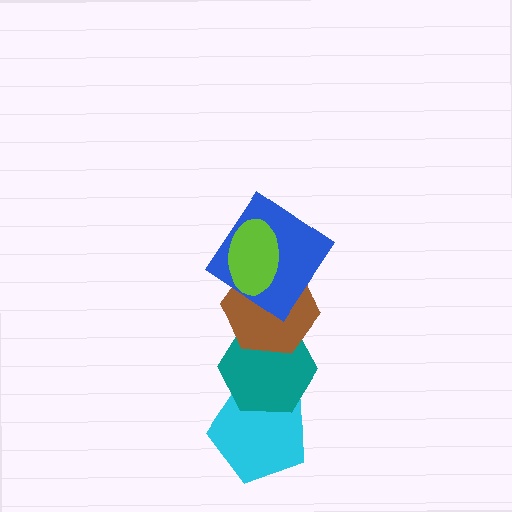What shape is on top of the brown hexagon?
The blue diamond is on top of the brown hexagon.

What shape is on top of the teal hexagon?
The brown hexagon is on top of the teal hexagon.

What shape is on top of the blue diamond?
The lime ellipse is on top of the blue diamond.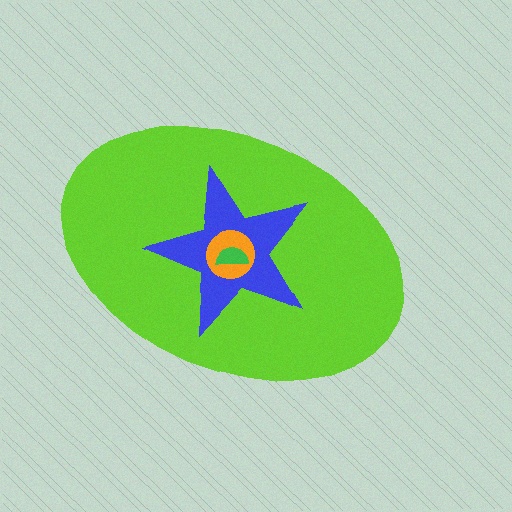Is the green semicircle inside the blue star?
Yes.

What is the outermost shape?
The lime ellipse.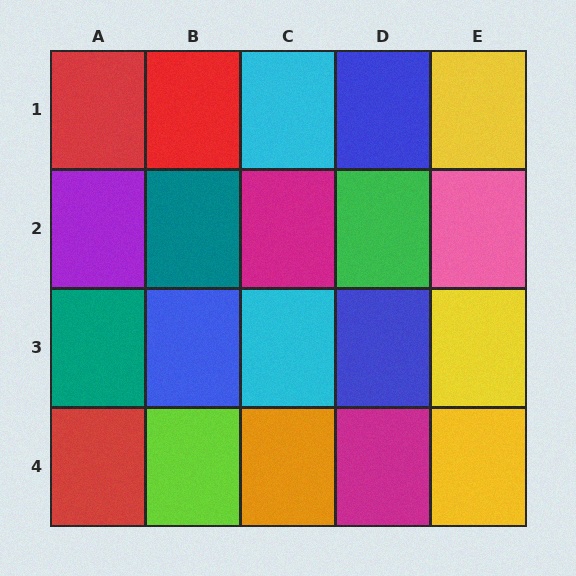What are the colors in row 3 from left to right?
Teal, blue, cyan, blue, yellow.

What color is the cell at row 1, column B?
Red.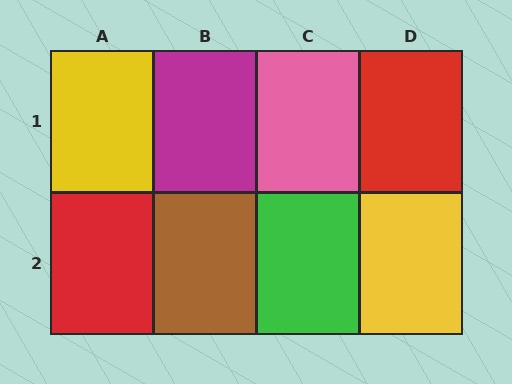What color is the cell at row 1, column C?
Pink.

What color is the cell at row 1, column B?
Magenta.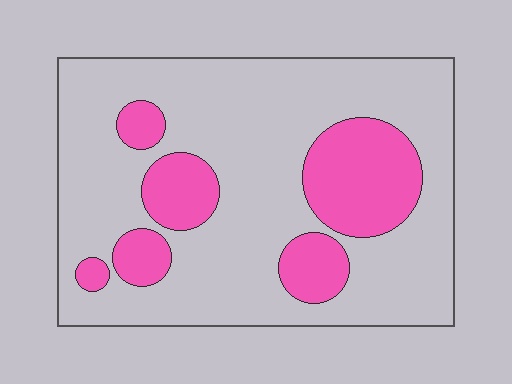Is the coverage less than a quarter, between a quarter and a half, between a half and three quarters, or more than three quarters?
Less than a quarter.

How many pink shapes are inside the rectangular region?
6.